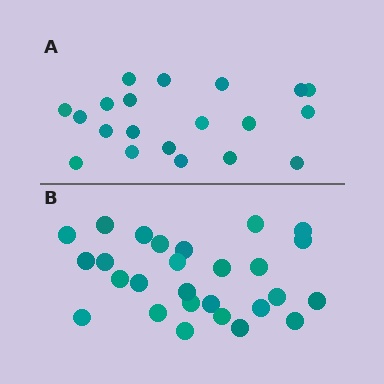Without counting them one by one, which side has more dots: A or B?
Region B (the bottom region) has more dots.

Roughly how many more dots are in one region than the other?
Region B has roughly 8 or so more dots than region A.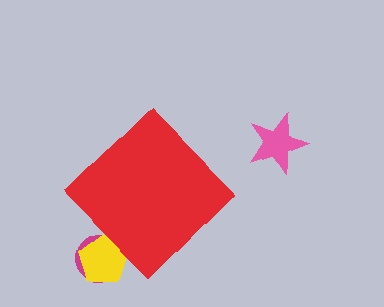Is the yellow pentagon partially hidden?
Yes, the yellow pentagon is partially hidden behind the red diamond.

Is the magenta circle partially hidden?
Yes, the magenta circle is partially hidden behind the red diamond.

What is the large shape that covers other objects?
A red diamond.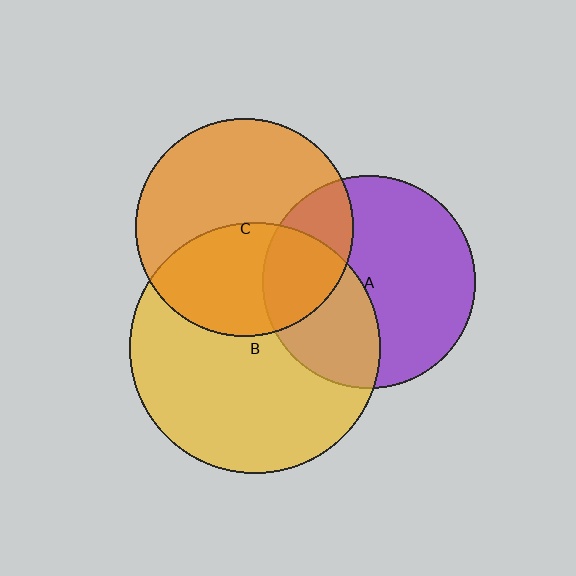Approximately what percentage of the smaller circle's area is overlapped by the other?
Approximately 45%.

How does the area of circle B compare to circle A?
Approximately 1.4 times.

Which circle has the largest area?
Circle B (yellow).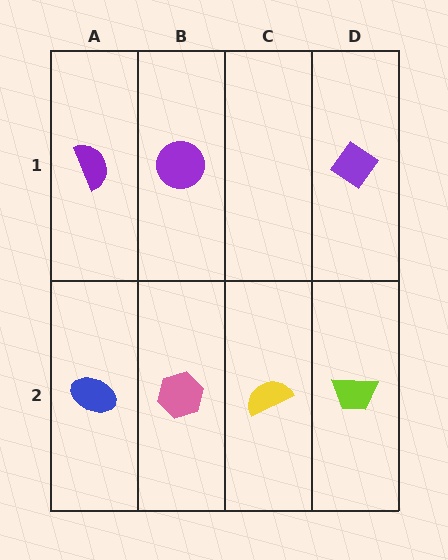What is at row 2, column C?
A yellow semicircle.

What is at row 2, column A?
A blue ellipse.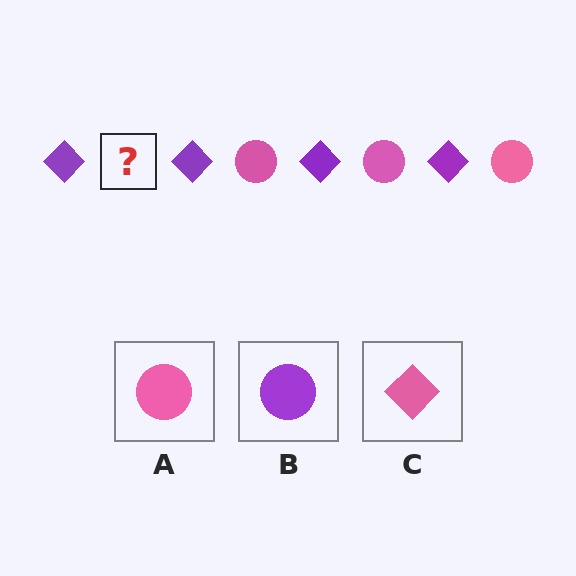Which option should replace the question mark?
Option A.